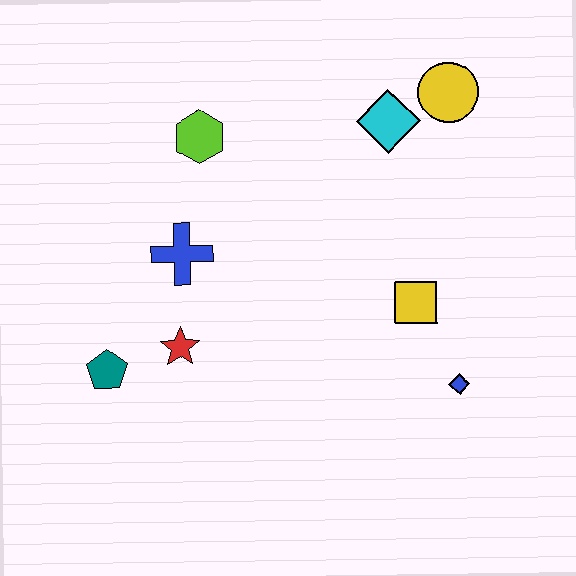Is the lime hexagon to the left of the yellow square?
Yes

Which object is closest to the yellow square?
The blue diamond is closest to the yellow square.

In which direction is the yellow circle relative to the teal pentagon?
The yellow circle is to the right of the teal pentagon.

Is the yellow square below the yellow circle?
Yes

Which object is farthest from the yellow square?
The teal pentagon is farthest from the yellow square.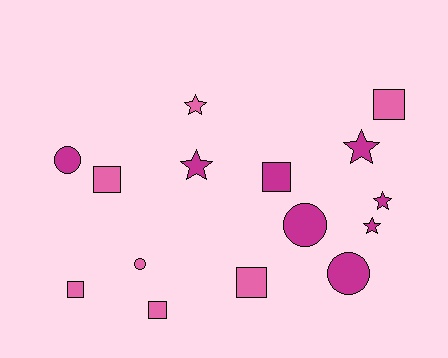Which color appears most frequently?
Magenta, with 8 objects.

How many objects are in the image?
There are 15 objects.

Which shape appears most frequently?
Square, with 6 objects.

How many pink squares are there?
There are 5 pink squares.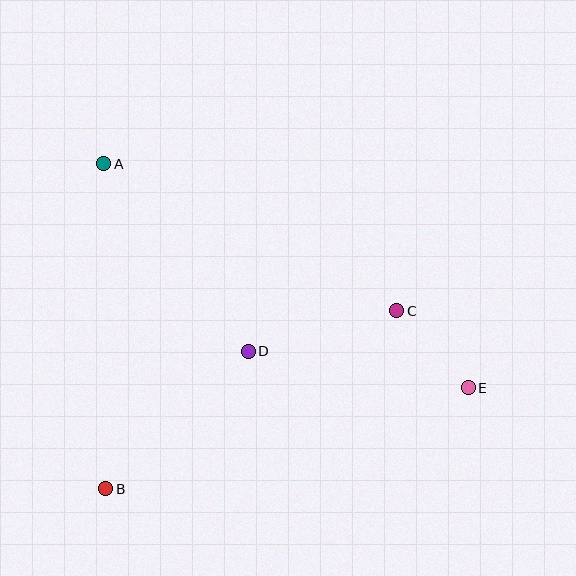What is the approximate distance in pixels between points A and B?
The distance between A and B is approximately 325 pixels.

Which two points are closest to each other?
Points C and E are closest to each other.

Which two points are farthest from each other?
Points A and E are farthest from each other.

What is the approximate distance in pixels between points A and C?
The distance between A and C is approximately 327 pixels.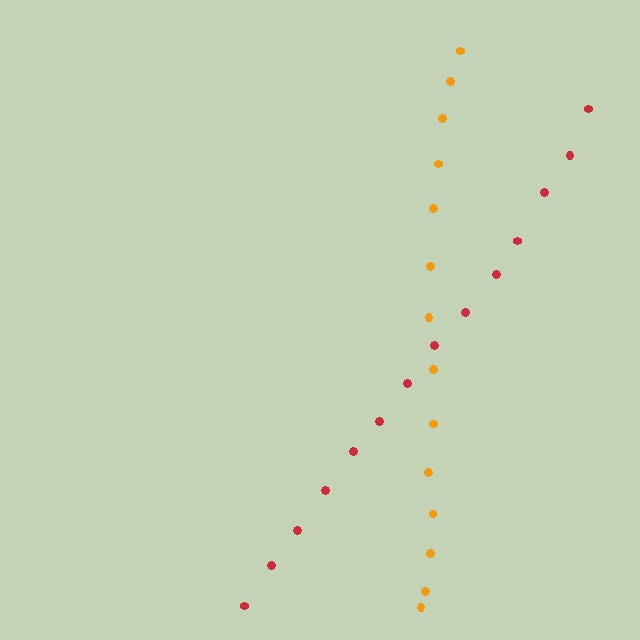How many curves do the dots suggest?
There are 2 distinct paths.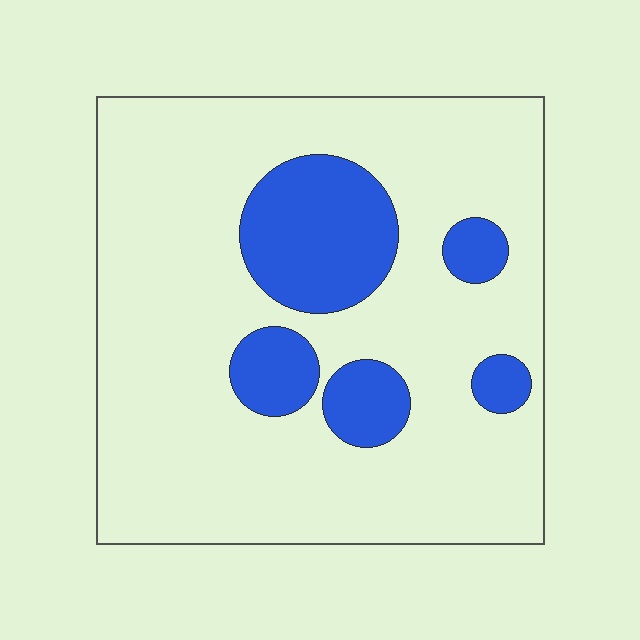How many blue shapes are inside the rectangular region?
5.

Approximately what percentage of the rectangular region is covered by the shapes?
Approximately 20%.